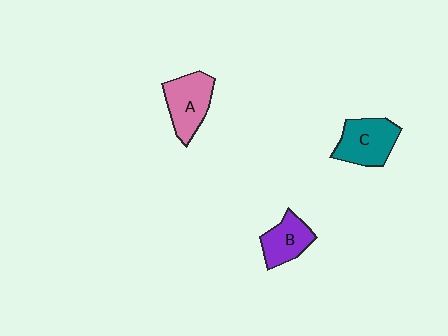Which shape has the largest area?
Shape C (teal).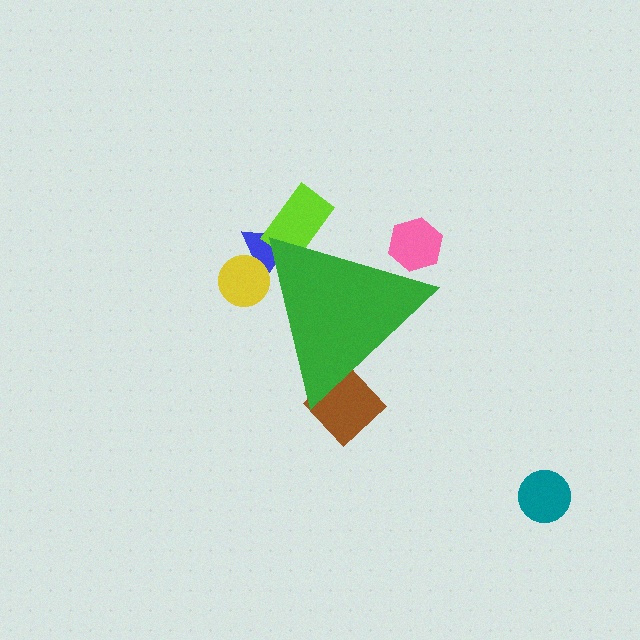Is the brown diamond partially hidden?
Yes, the brown diamond is partially hidden behind the green triangle.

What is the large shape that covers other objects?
A green triangle.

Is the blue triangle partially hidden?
Yes, the blue triangle is partially hidden behind the green triangle.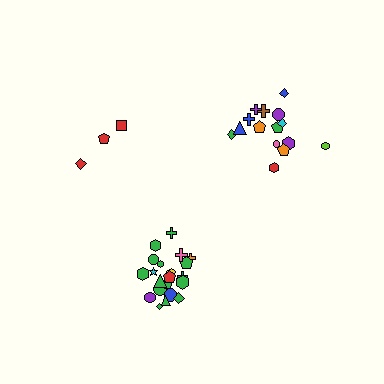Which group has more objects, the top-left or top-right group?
The top-right group.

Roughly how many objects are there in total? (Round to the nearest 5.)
Roughly 40 objects in total.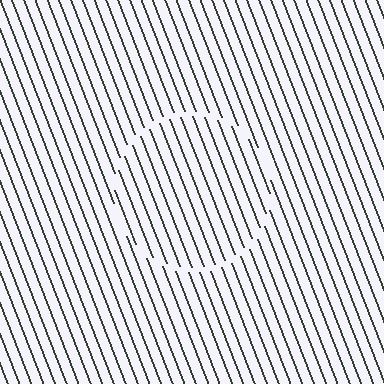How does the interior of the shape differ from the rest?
The interior of the shape contains the same grating, shifted by half a period — the contour is defined by the phase discontinuity where line-ends from the inner and outer gratings abut.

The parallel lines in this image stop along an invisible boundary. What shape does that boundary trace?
An illusory circle. The interior of the shape contains the same grating, shifted by half a period — the contour is defined by the phase discontinuity where line-ends from the inner and outer gratings abut.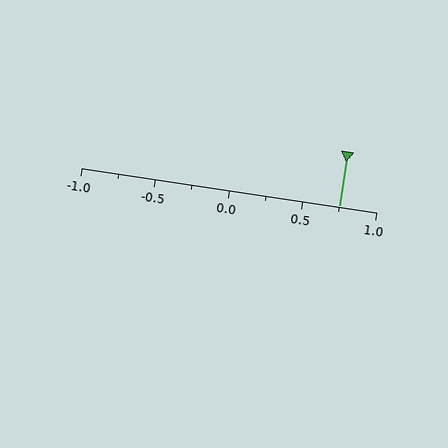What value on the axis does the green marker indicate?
The marker indicates approximately 0.75.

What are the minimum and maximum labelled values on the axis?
The axis runs from -1.0 to 1.0.